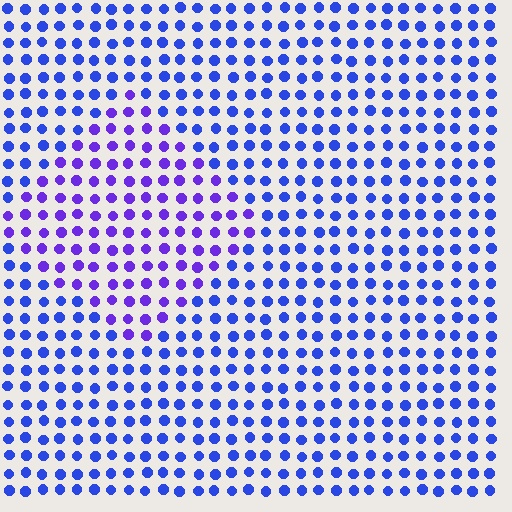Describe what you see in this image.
The image is filled with small blue elements in a uniform arrangement. A diamond-shaped region is visible where the elements are tinted to a slightly different hue, forming a subtle color boundary.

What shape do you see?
I see a diamond.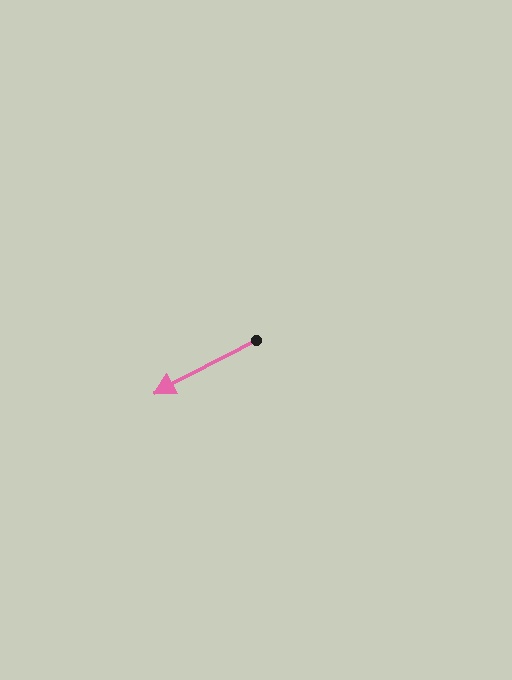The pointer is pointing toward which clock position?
Roughly 8 o'clock.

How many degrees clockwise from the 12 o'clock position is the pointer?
Approximately 243 degrees.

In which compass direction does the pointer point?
Southwest.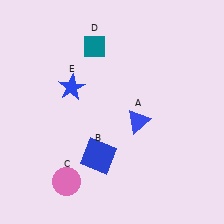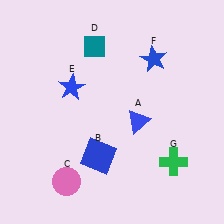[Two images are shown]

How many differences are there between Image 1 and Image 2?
There are 2 differences between the two images.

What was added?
A blue star (F), a green cross (G) were added in Image 2.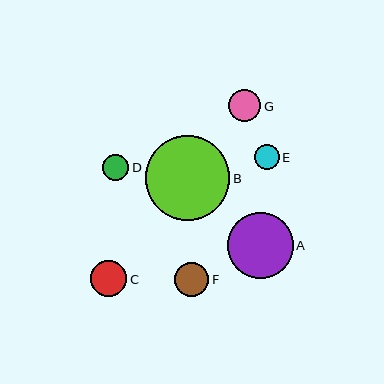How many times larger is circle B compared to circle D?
Circle B is approximately 3.3 times the size of circle D.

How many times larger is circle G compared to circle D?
Circle G is approximately 1.2 times the size of circle D.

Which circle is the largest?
Circle B is the largest with a size of approximately 85 pixels.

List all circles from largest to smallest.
From largest to smallest: B, A, C, F, G, D, E.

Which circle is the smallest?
Circle E is the smallest with a size of approximately 25 pixels.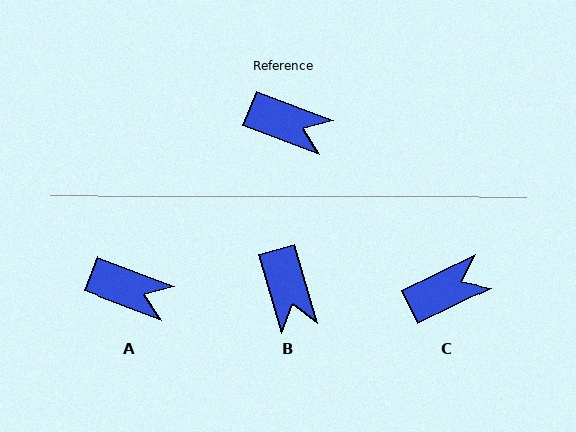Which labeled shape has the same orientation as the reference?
A.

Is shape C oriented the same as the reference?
No, it is off by about 46 degrees.